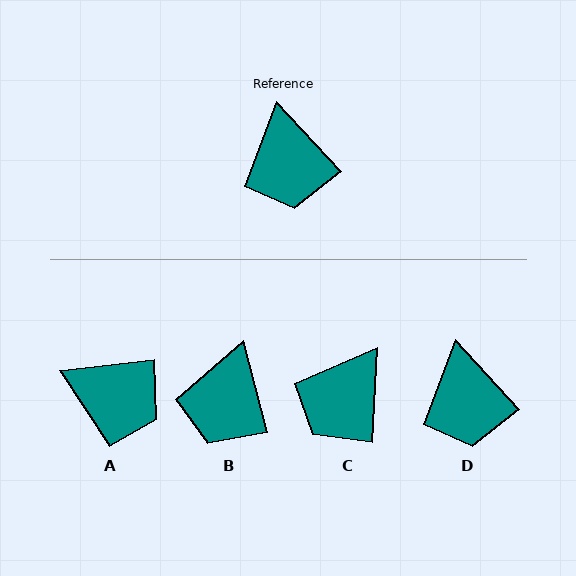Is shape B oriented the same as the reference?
No, it is off by about 28 degrees.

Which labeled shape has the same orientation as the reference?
D.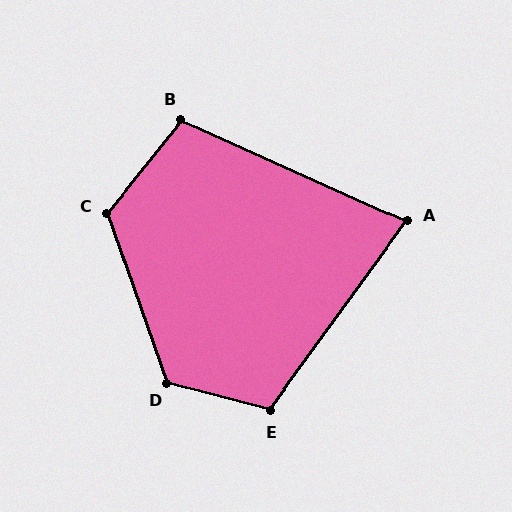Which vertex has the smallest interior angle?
A, at approximately 78 degrees.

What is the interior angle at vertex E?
Approximately 111 degrees (obtuse).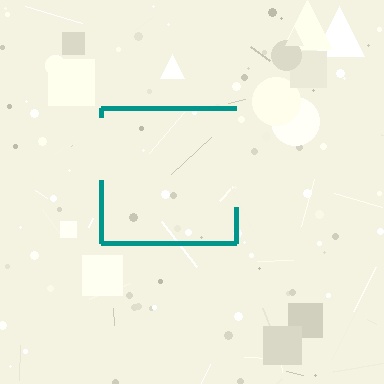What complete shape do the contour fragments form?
The contour fragments form a square.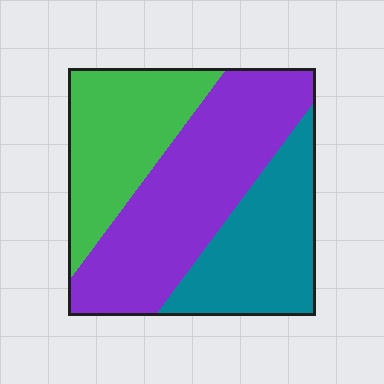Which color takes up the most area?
Purple, at roughly 45%.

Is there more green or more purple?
Purple.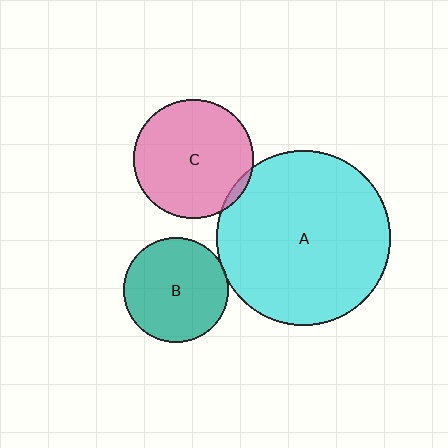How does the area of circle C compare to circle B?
Approximately 1.3 times.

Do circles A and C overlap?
Yes.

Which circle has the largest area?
Circle A (cyan).